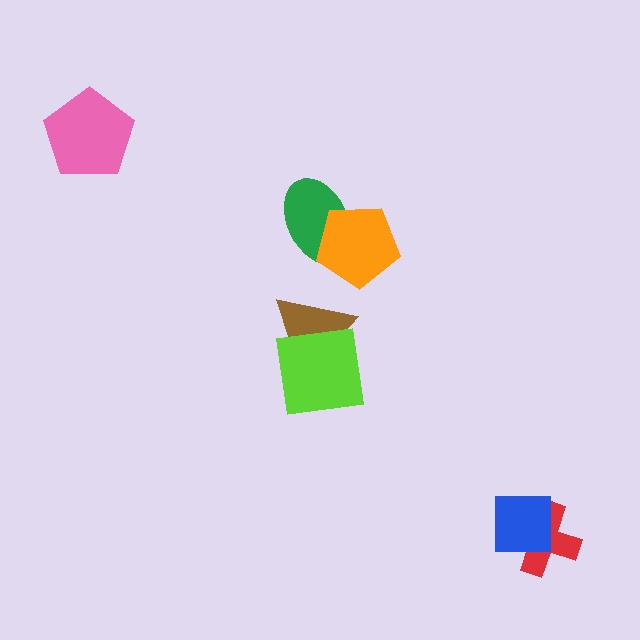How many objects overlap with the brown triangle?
1 object overlaps with the brown triangle.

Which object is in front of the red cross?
The blue square is in front of the red cross.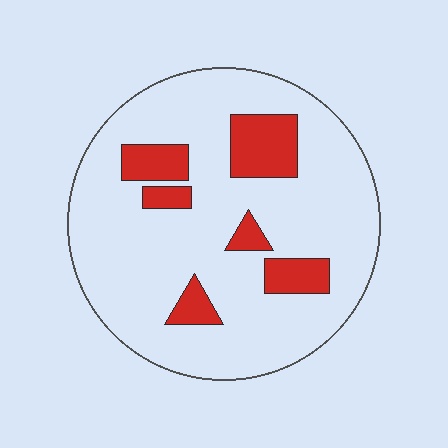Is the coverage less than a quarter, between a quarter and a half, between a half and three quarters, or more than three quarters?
Less than a quarter.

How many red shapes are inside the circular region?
6.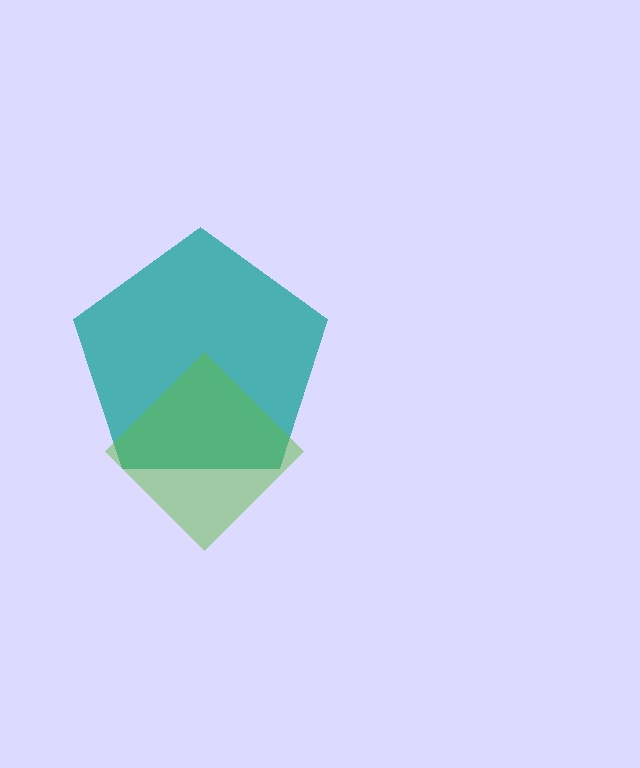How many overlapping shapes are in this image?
There are 2 overlapping shapes in the image.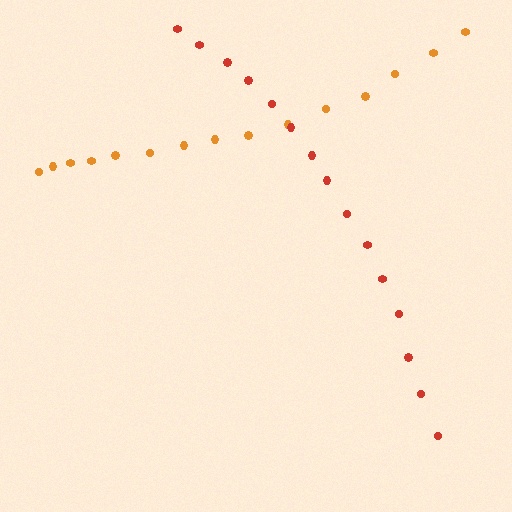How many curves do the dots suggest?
There are 2 distinct paths.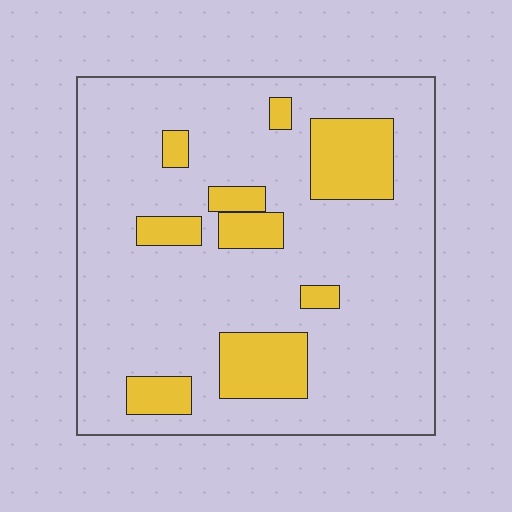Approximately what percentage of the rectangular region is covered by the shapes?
Approximately 20%.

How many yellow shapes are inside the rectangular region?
9.